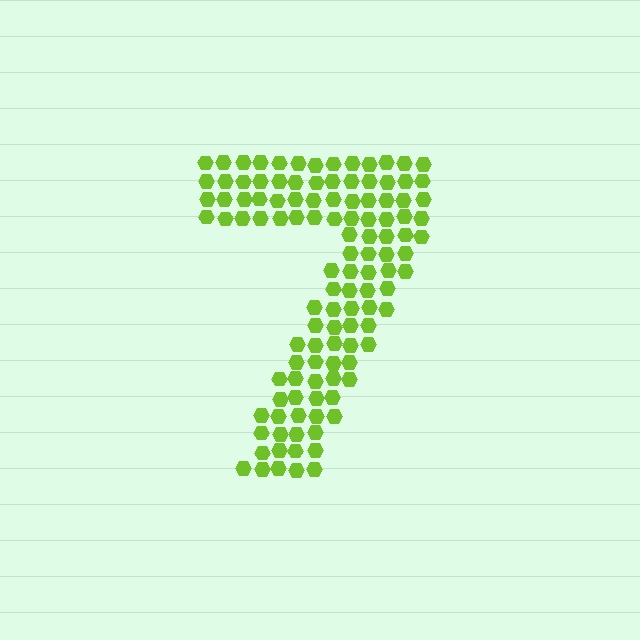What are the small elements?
The small elements are hexagons.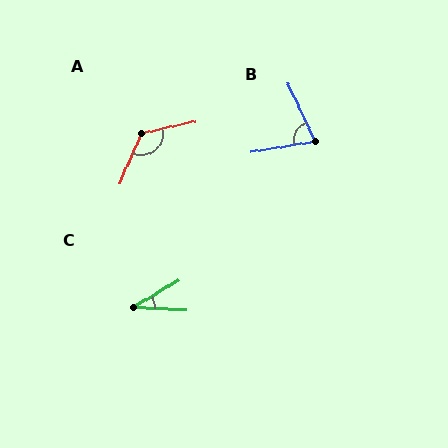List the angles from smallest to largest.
C (34°), B (74°), A (127°).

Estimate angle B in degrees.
Approximately 74 degrees.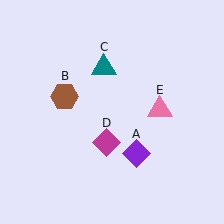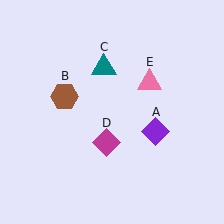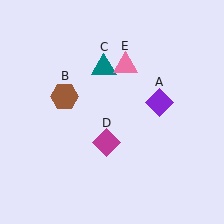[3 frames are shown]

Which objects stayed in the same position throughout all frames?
Brown hexagon (object B) and teal triangle (object C) and magenta diamond (object D) remained stationary.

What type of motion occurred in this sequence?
The purple diamond (object A), pink triangle (object E) rotated counterclockwise around the center of the scene.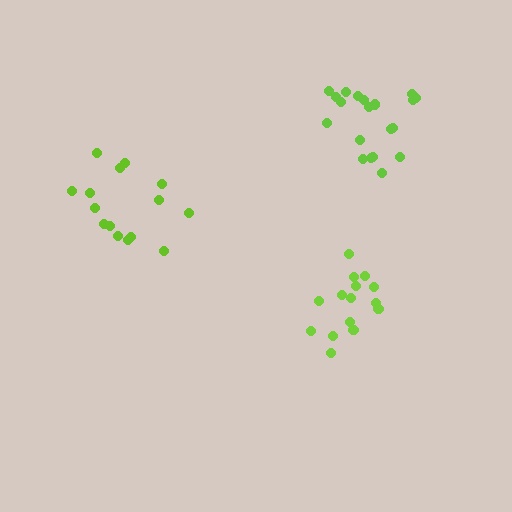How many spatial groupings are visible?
There are 3 spatial groupings.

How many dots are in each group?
Group 1: 20 dots, Group 2: 15 dots, Group 3: 15 dots (50 total).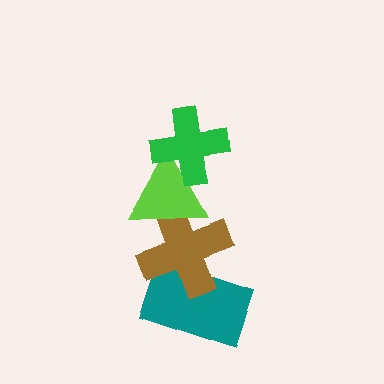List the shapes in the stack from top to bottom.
From top to bottom: the green cross, the lime triangle, the brown cross, the teal rectangle.